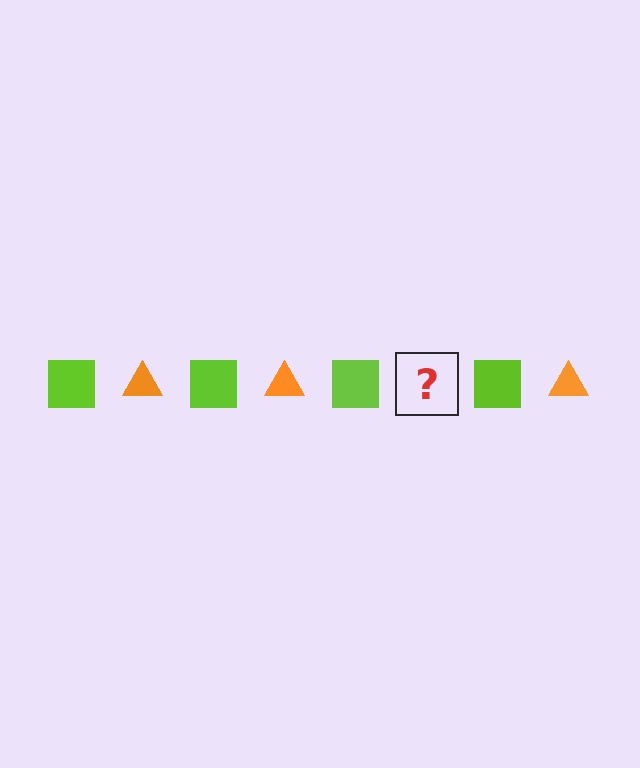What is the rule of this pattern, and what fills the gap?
The rule is that the pattern alternates between lime square and orange triangle. The gap should be filled with an orange triangle.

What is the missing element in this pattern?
The missing element is an orange triangle.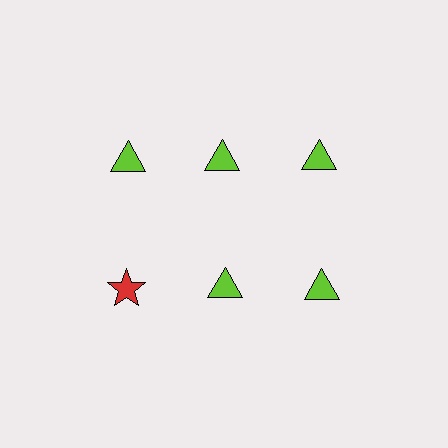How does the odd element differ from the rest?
It differs in both color (red instead of lime) and shape (star instead of triangle).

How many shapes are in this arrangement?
There are 6 shapes arranged in a grid pattern.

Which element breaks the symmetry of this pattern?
The red star in the second row, leftmost column breaks the symmetry. All other shapes are lime triangles.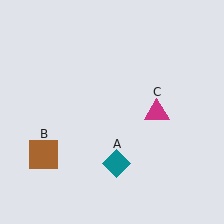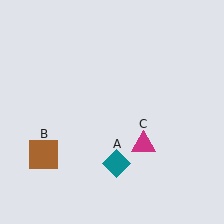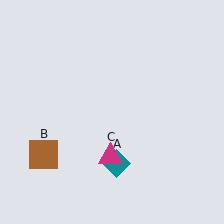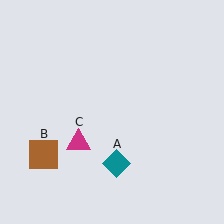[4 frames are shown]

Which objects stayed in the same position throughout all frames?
Teal diamond (object A) and brown square (object B) remained stationary.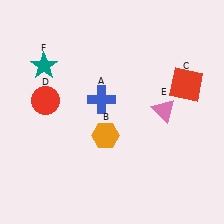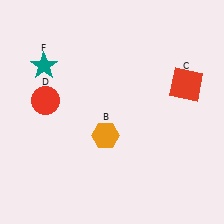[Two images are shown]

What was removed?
The blue cross (A), the pink triangle (E) were removed in Image 2.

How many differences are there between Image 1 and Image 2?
There are 2 differences between the two images.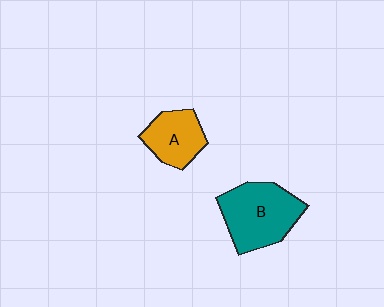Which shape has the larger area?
Shape B (teal).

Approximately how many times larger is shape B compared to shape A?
Approximately 1.6 times.